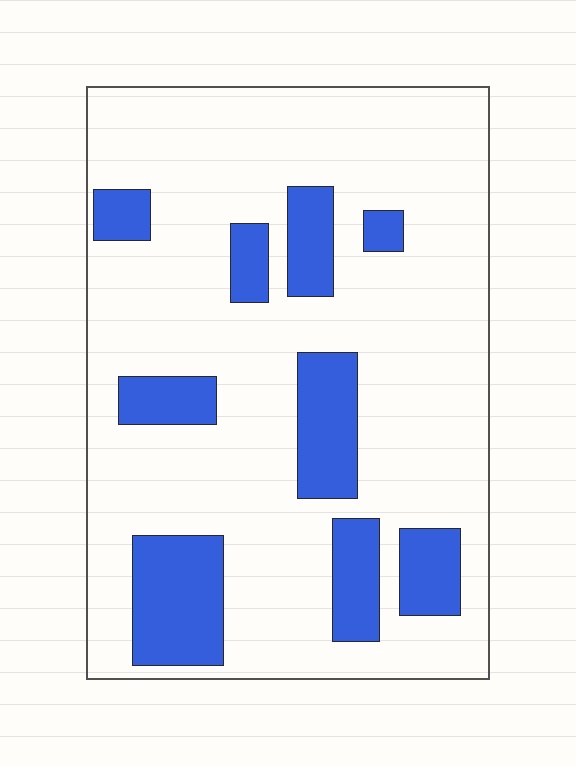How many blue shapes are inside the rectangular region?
9.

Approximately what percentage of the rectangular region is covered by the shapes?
Approximately 20%.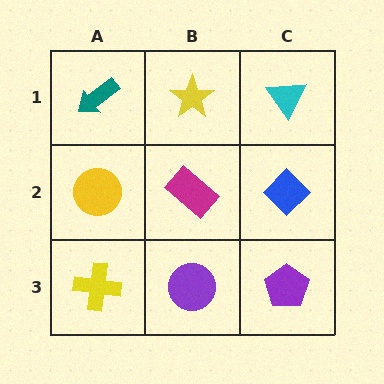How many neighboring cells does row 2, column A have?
3.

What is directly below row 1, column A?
A yellow circle.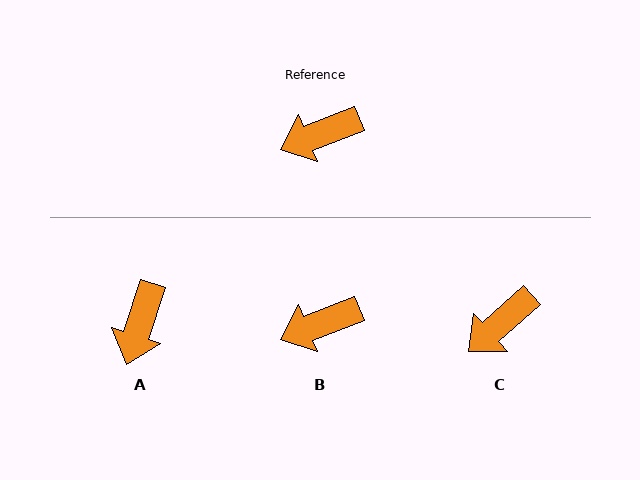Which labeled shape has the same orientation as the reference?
B.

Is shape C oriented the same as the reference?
No, it is off by about 20 degrees.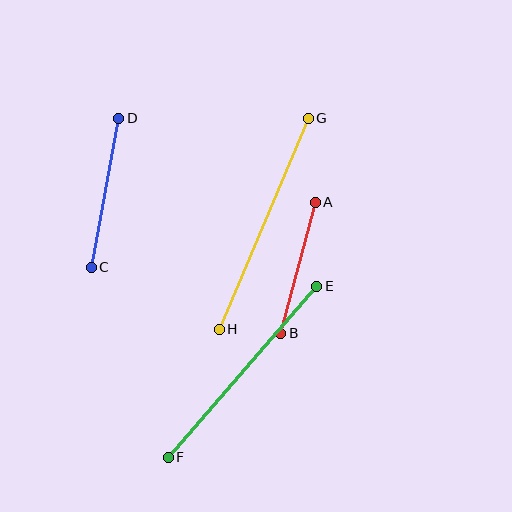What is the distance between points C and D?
The distance is approximately 151 pixels.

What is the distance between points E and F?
The distance is approximately 227 pixels.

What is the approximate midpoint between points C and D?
The midpoint is at approximately (105, 193) pixels.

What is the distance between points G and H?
The distance is approximately 229 pixels.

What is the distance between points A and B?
The distance is approximately 135 pixels.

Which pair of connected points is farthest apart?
Points G and H are farthest apart.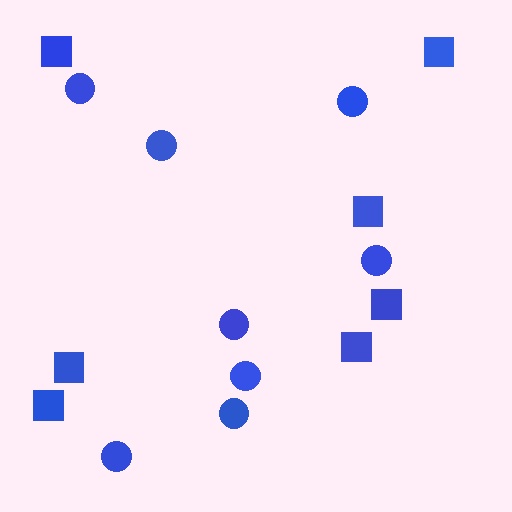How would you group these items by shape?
There are 2 groups: one group of circles (8) and one group of squares (7).